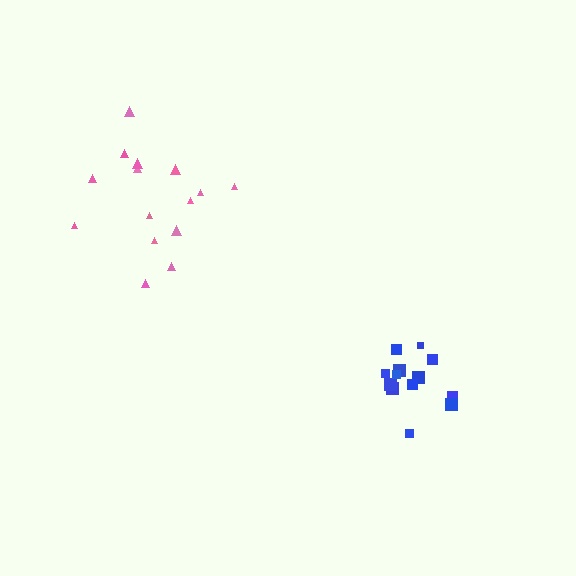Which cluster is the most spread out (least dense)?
Pink.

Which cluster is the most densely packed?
Blue.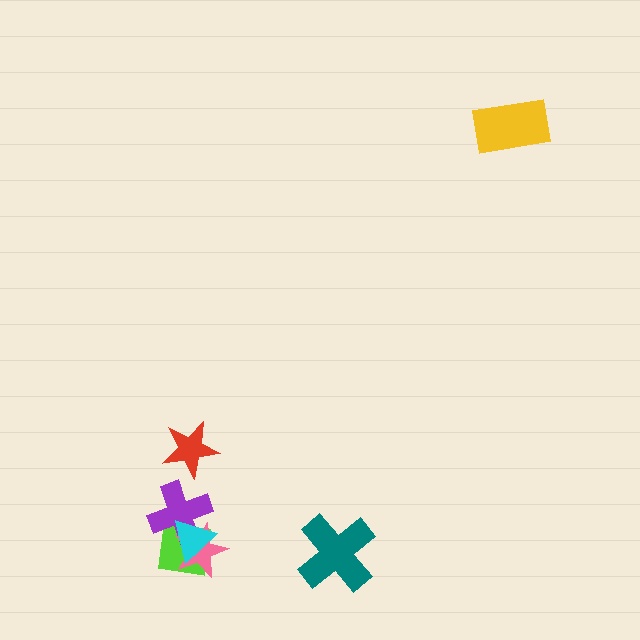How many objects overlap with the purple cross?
3 objects overlap with the purple cross.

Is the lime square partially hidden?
Yes, it is partially covered by another shape.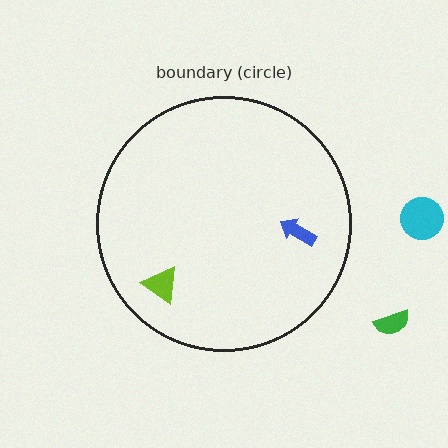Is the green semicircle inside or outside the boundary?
Outside.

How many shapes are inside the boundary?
2 inside, 2 outside.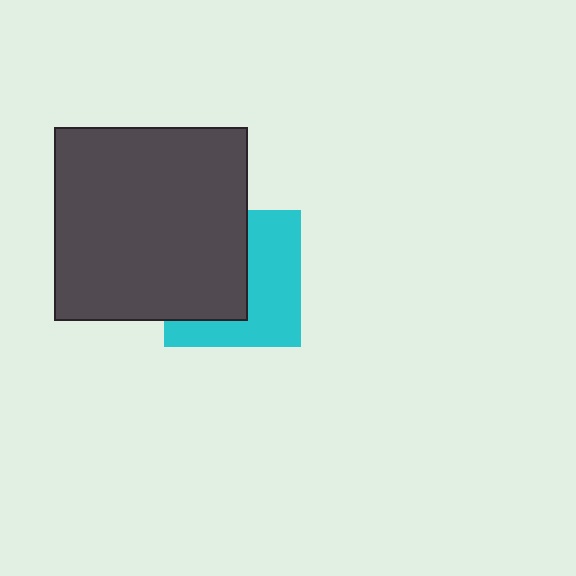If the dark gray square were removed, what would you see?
You would see the complete cyan square.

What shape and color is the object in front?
The object in front is a dark gray square.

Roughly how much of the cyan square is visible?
About half of it is visible (roughly 51%).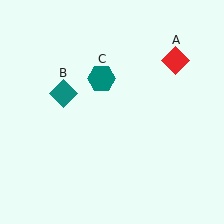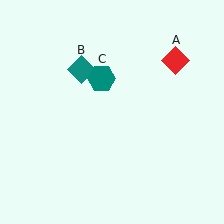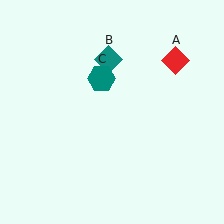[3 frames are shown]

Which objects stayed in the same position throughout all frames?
Red diamond (object A) and teal hexagon (object C) remained stationary.